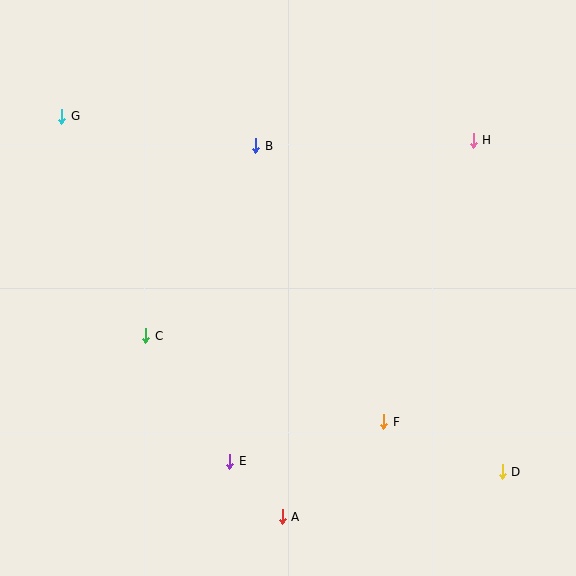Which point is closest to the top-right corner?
Point H is closest to the top-right corner.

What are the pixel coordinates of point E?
Point E is at (230, 461).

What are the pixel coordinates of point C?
Point C is at (146, 336).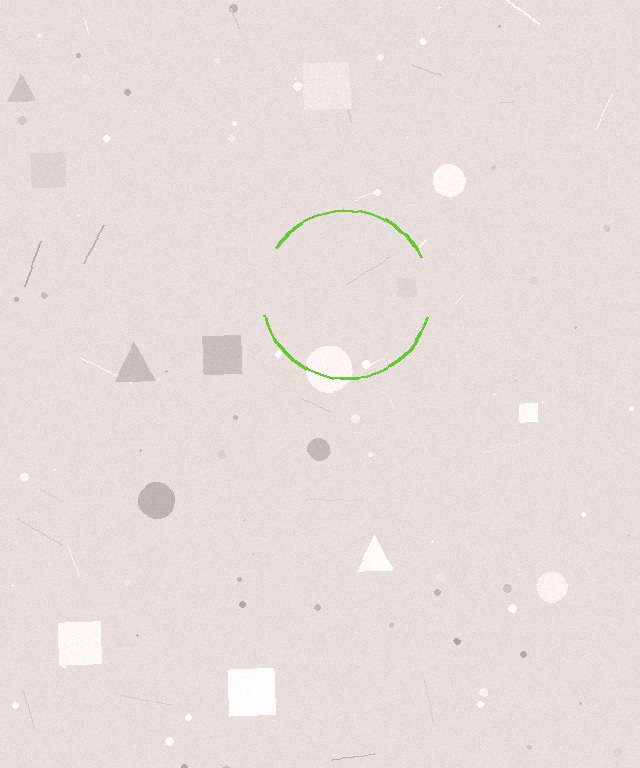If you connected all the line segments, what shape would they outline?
They would outline a circle.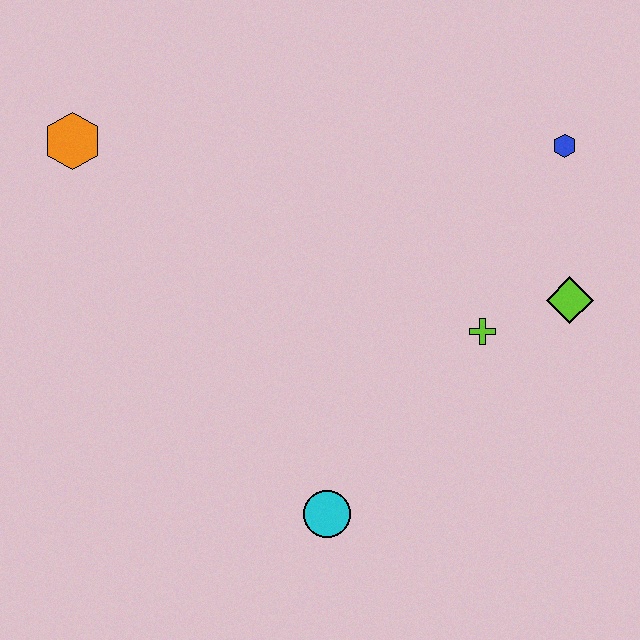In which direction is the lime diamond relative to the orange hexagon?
The lime diamond is to the right of the orange hexagon.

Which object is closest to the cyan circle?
The lime cross is closest to the cyan circle.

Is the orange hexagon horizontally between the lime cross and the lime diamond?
No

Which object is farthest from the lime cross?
The orange hexagon is farthest from the lime cross.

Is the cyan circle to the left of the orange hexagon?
No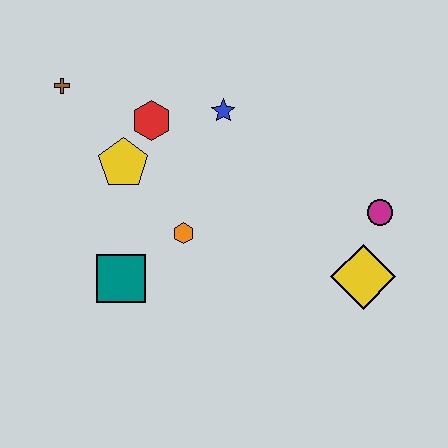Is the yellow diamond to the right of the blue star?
Yes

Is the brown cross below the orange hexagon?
No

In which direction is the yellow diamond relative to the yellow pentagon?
The yellow diamond is to the right of the yellow pentagon.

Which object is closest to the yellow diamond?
The magenta circle is closest to the yellow diamond.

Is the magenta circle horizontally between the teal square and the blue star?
No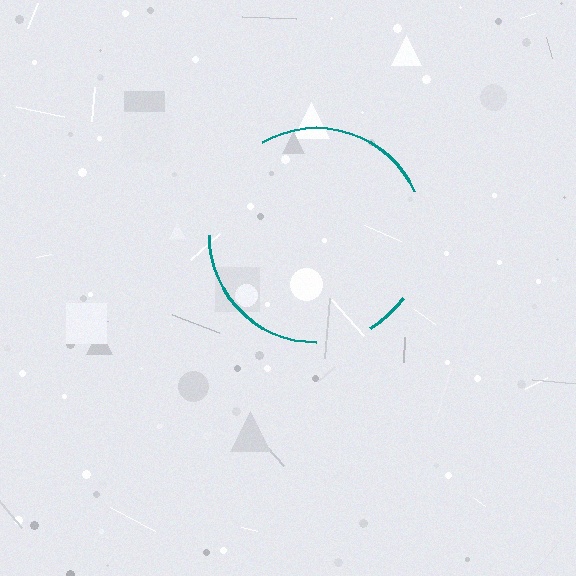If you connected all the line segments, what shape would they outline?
They would outline a circle.